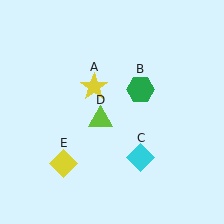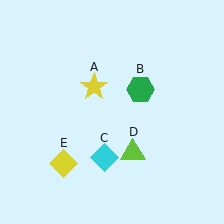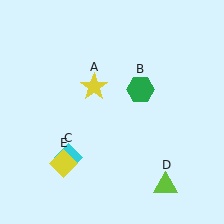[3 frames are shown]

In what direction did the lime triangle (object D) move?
The lime triangle (object D) moved down and to the right.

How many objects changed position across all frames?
2 objects changed position: cyan diamond (object C), lime triangle (object D).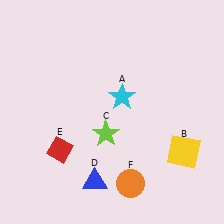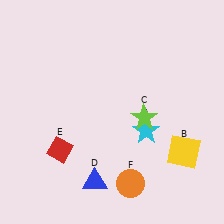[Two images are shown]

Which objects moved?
The objects that moved are: the cyan star (A), the lime star (C).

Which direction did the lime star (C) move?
The lime star (C) moved right.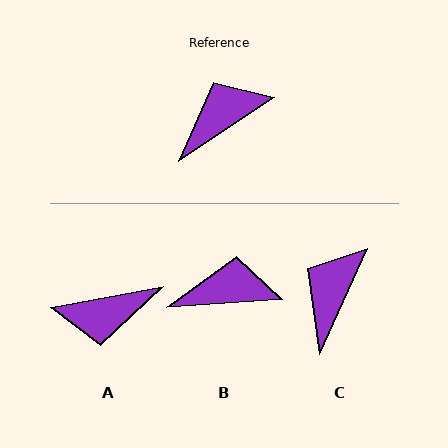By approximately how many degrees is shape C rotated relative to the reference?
Approximately 32 degrees counter-clockwise.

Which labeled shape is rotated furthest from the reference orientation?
A, about 157 degrees away.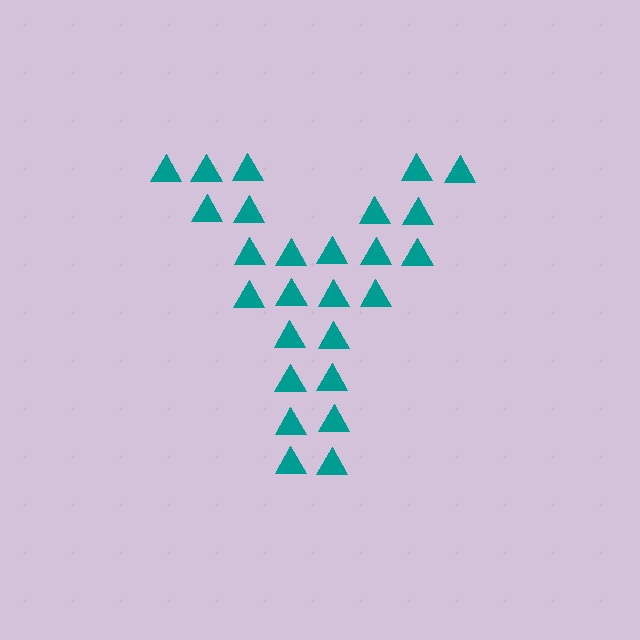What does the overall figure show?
The overall figure shows the letter Y.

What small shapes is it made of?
It is made of small triangles.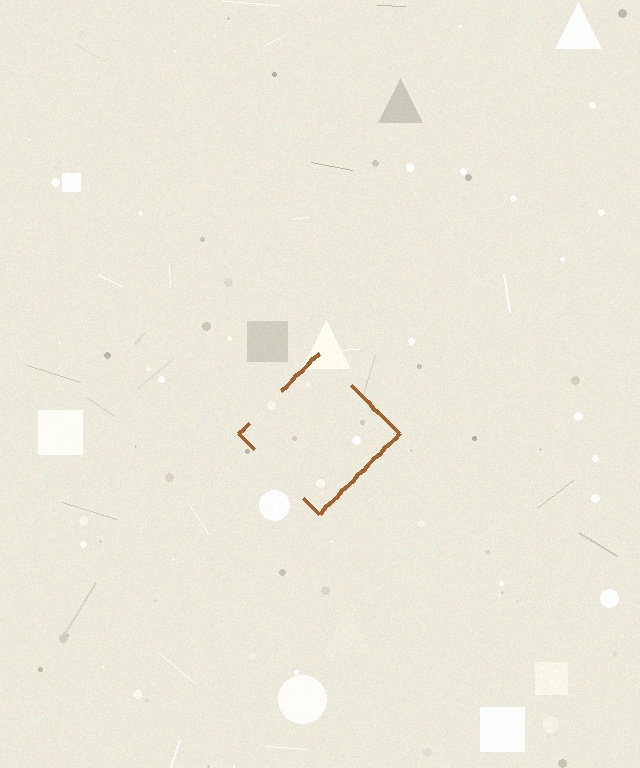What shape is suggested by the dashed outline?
The dashed outline suggests a diamond.